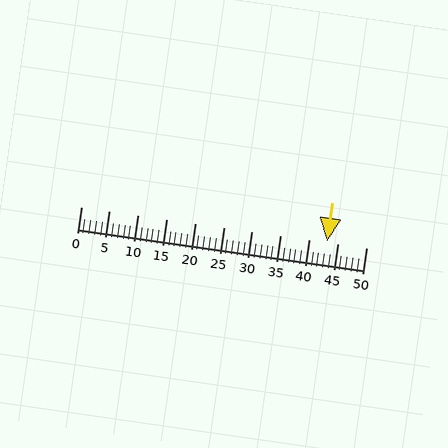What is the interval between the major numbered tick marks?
The major tick marks are spaced 5 units apart.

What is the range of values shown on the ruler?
The ruler shows values from 0 to 50.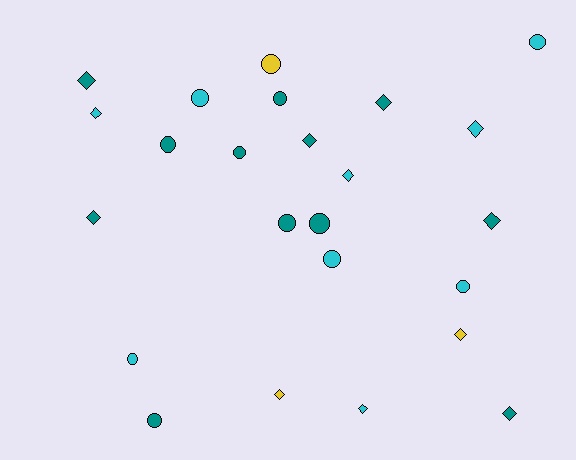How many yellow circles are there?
There is 1 yellow circle.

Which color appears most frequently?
Teal, with 12 objects.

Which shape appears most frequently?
Circle, with 12 objects.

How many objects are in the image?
There are 24 objects.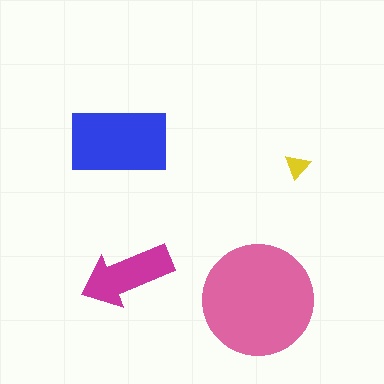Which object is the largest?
The pink circle.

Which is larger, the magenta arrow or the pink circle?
The pink circle.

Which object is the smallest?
The yellow triangle.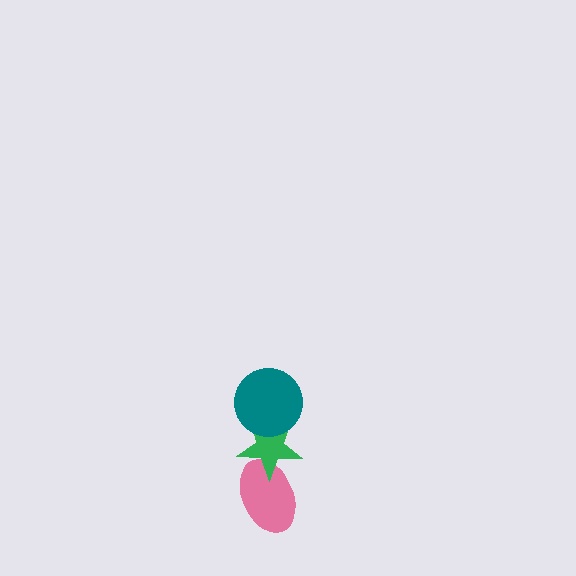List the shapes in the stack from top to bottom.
From top to bottom: the teal circle, the green star, the pink ellipse.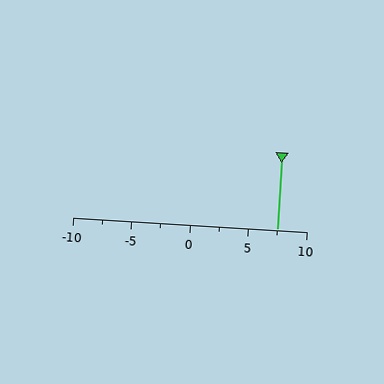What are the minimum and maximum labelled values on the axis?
The axis runs from -10 to 10.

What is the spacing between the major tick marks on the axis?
The major ticks are spaced 5 apart.